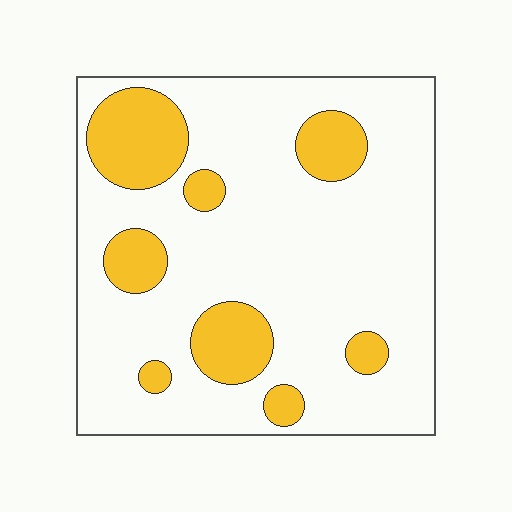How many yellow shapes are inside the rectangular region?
8.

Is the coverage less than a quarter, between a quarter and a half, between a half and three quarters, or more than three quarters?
Less than a quarter.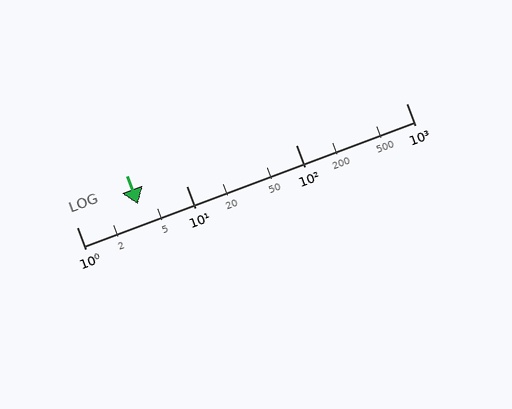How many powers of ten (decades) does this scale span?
The scale spans 3 decades, from 1 to 1000.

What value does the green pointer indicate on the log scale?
The pointer indicates approximately 3.6.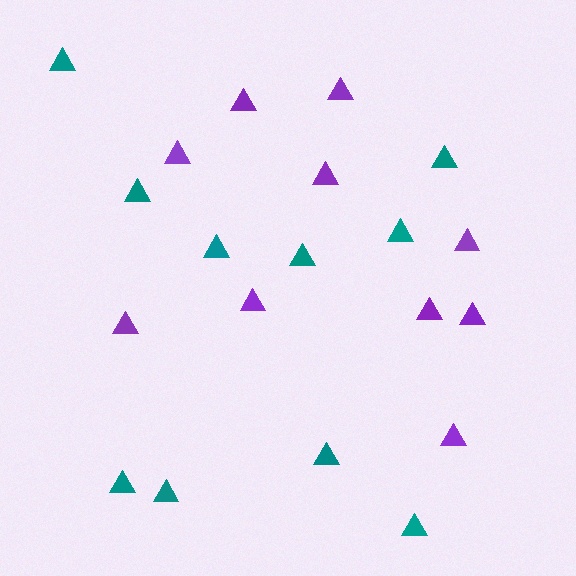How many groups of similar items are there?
There are 2 groups: one group of purple triangles (10) and one group of teal triangles (10).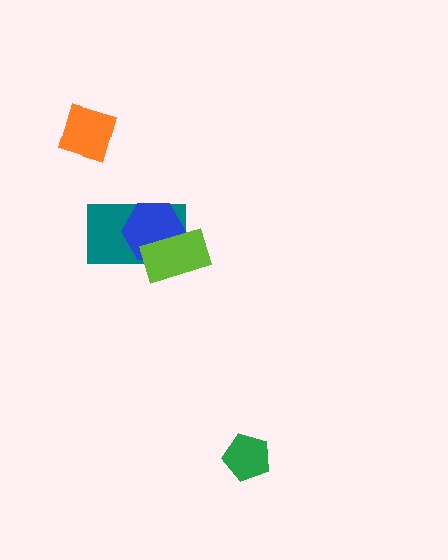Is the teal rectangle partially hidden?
Yes, it is partially covered by another shape.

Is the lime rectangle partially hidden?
No, no other shape covers it.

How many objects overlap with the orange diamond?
0 objects overlap with the orange diamond.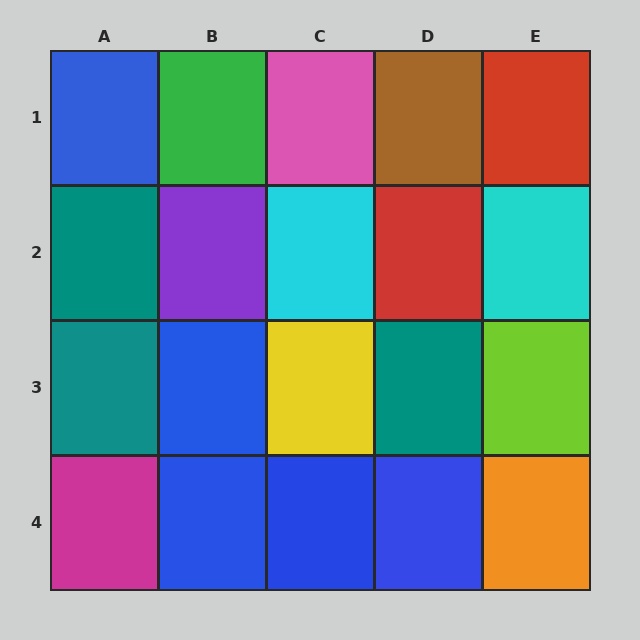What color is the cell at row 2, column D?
Red.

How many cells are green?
1 cell is green.